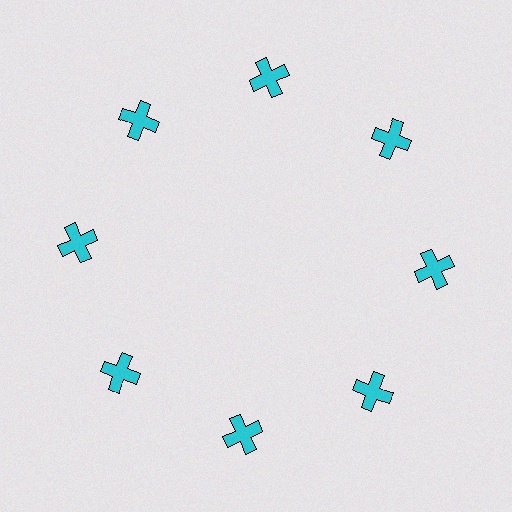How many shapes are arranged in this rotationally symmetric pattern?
There are 8 shapes, arranged in 8 groups of 1.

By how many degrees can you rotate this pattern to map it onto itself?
The pattern maps onto itself every 45 degrees of rotation.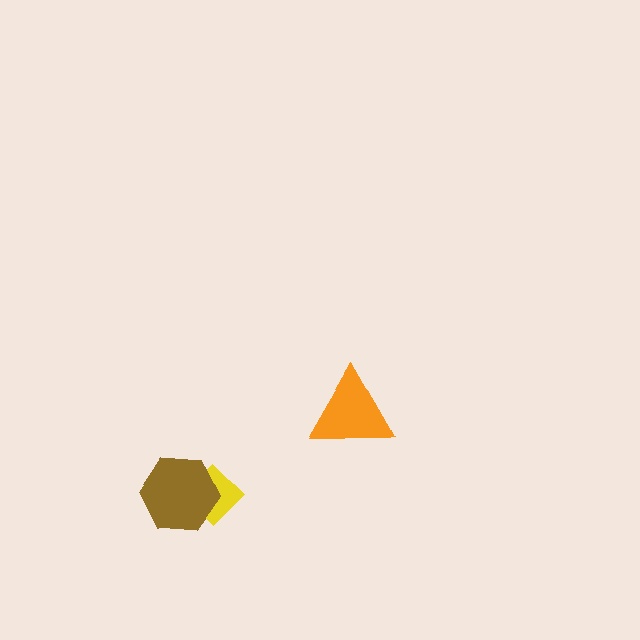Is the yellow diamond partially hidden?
Yes, it is partially covered by another shape.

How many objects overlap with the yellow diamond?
1 object overlaps with the yellow diamond.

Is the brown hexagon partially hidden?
No, no other shape covers it.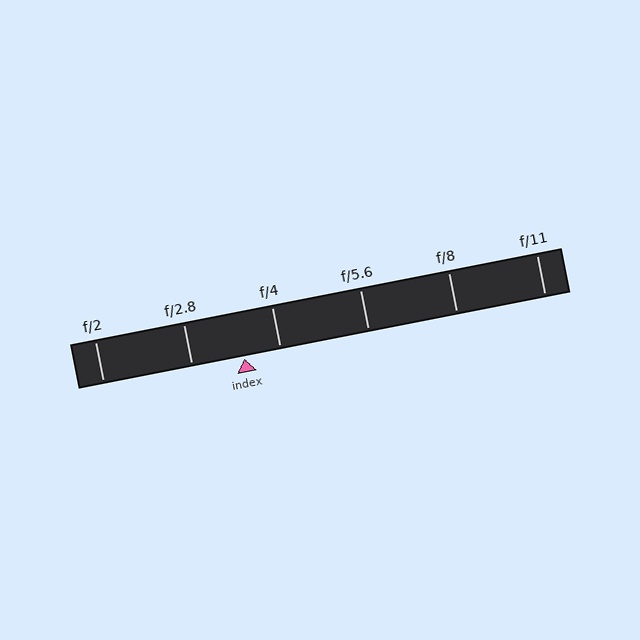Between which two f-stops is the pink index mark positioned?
The index mark is between f/2.8 and f/4.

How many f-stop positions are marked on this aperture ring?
There are 6 f-stop positions marked.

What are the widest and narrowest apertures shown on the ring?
The widest aperture shown is f/2 and the narrowest is f/11.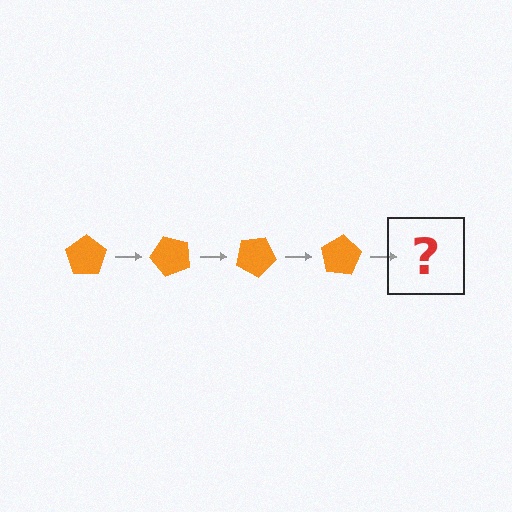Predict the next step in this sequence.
The next step is an orange pentagon rotated 200 degrees.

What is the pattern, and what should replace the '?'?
The pattern is that the pentagon rotates 50 degrees each step. The '?' should be an orange pentagon rotated 200 degrees.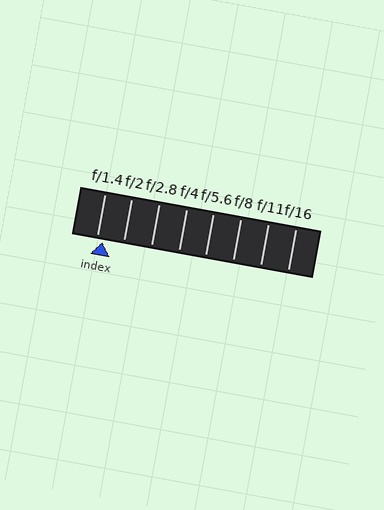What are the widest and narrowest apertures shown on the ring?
The widest aperture shown is f/1.4 and the narrowest is f/16.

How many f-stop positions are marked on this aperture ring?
There are 8 f-stop positions marked.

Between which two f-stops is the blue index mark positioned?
The index mark is between f/1.4 and f/2.